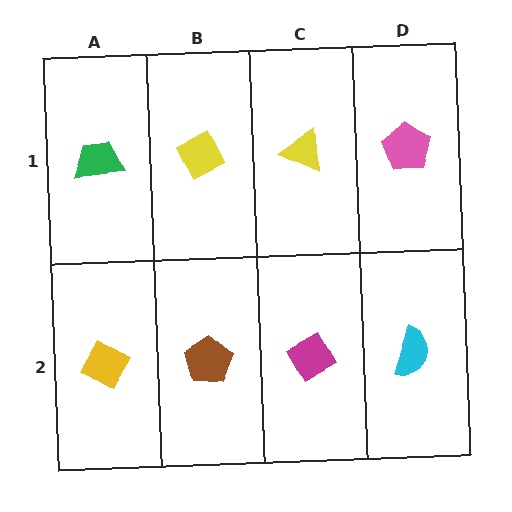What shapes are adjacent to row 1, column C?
A magenta diamond (row 2, column C), a yellow diamond (row 1, column B), a pink pentagon (row 1, column D).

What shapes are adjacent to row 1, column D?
A cyan semicircle (row 2, column D), a yellow triangle (row 1, column C).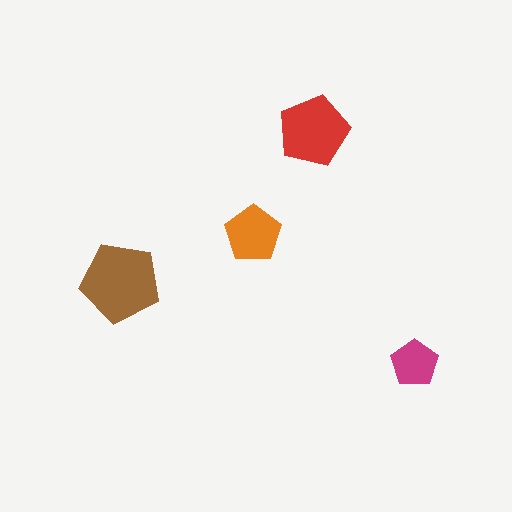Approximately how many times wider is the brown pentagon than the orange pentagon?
About 1.5 times wider.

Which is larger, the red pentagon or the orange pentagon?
The red one.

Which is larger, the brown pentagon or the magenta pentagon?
The brown one.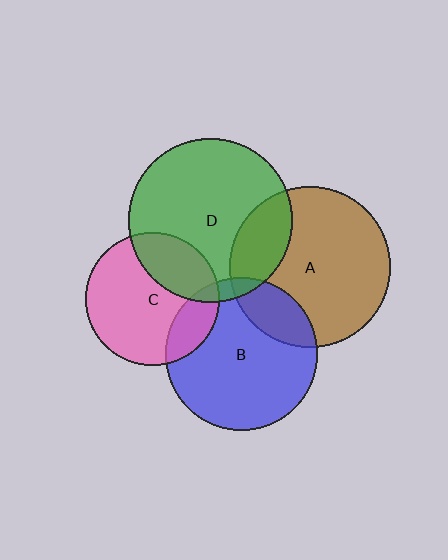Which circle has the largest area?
Circle D (green).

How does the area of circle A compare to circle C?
Approximately 1.5 times.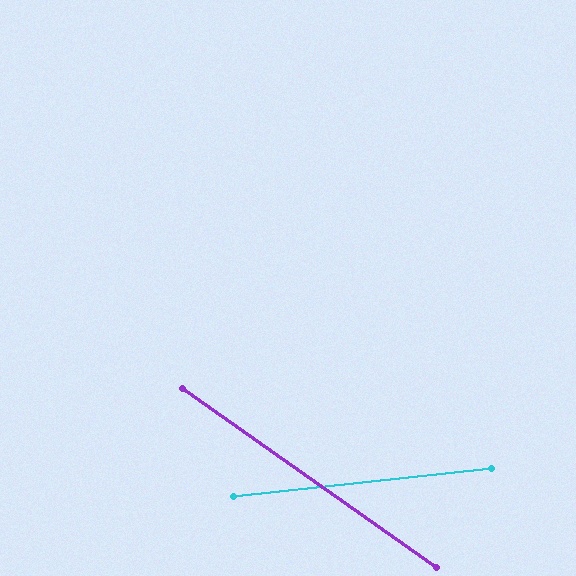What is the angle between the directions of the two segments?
Approximately 41 degrees.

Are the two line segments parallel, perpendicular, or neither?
Neither parallel nor perpendicular — they differ by about 41°.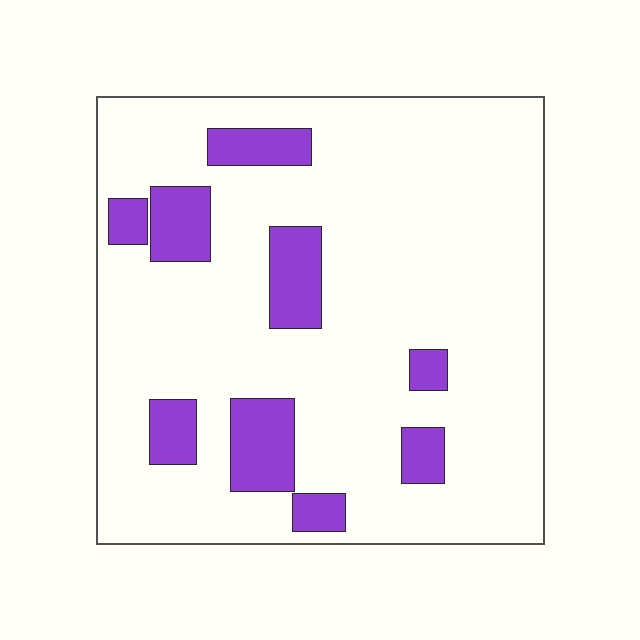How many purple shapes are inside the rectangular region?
9.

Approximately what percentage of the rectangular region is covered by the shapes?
Approximately 15%.